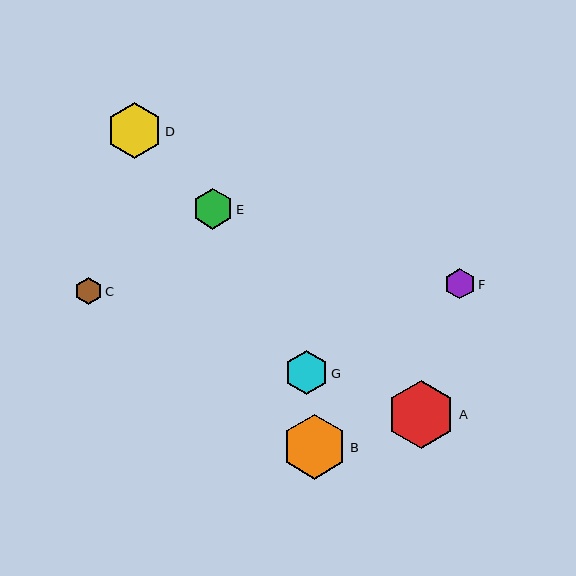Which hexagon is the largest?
Hexagon A is the largest with a size of approximately 69 pixels.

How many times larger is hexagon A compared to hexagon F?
Hexagon A is approximately 2.3 times the size of hexagon F.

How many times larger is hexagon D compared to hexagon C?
Hexagon D is approximately 2.0 times the size of hexagon C.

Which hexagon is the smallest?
Hexagon C is the smallest with a size of approximately 27 pixels.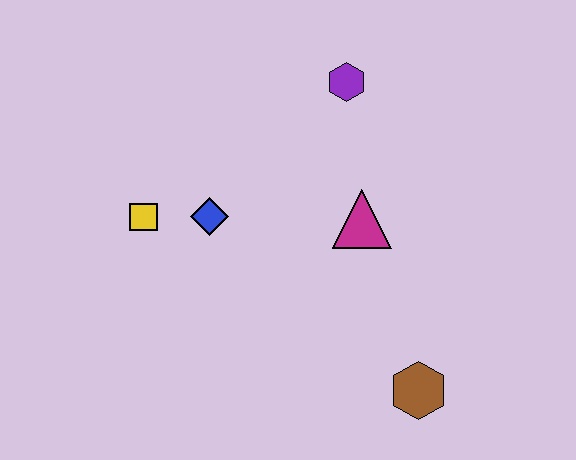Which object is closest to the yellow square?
The blue diamond is closest to the yellow square.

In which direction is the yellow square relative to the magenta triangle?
The yellow square is to the left of the magenta triangle.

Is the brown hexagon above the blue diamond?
No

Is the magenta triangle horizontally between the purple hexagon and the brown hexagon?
Yes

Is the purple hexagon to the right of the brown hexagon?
No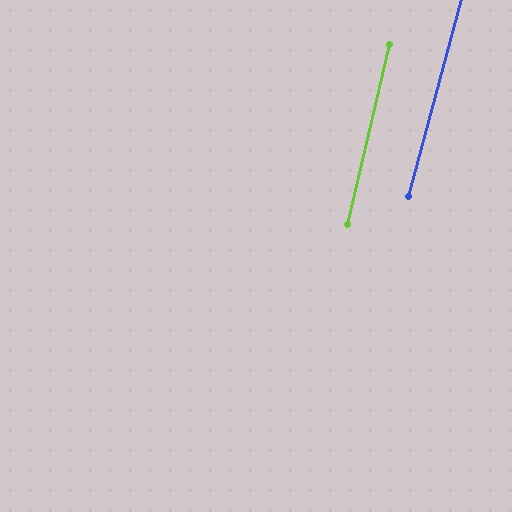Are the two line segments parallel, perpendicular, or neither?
Parallel — their directions differ by only 1.8°.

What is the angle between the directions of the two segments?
Approximately 2 degrees.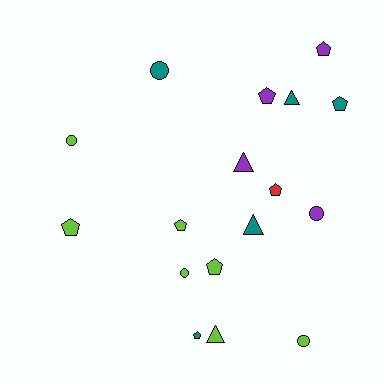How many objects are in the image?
There are 17 objects.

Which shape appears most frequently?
Pentagon, with 8 objects.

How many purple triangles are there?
There is 1 purple triangle.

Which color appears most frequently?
Lime, with 7 objects.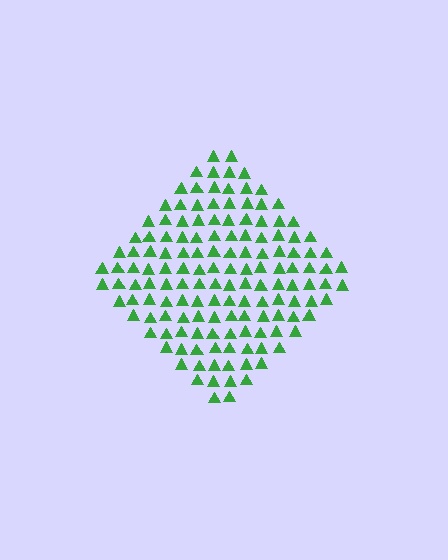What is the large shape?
The large shape is a diamond.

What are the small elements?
The small elements are triangles.